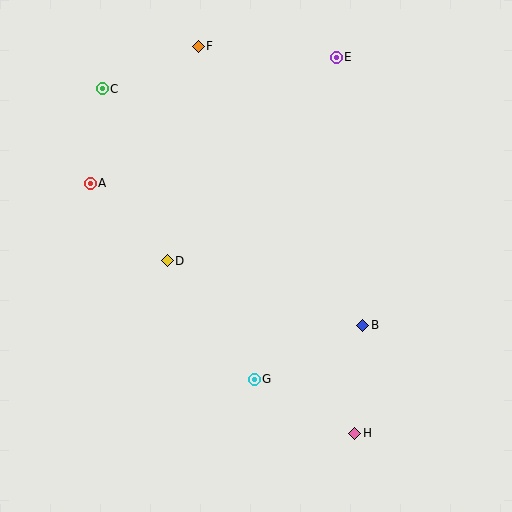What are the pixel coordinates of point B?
Point B is at (363, 325).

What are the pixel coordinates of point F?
Point F is at (198, 46).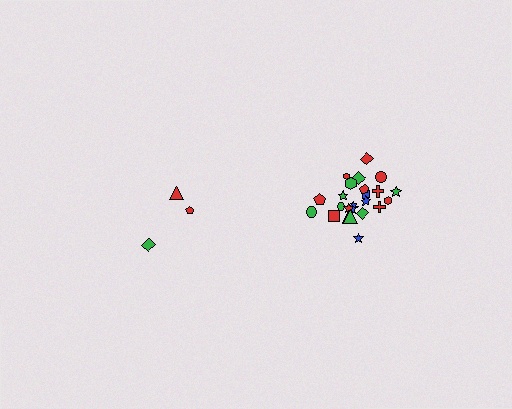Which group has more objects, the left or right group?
The right group.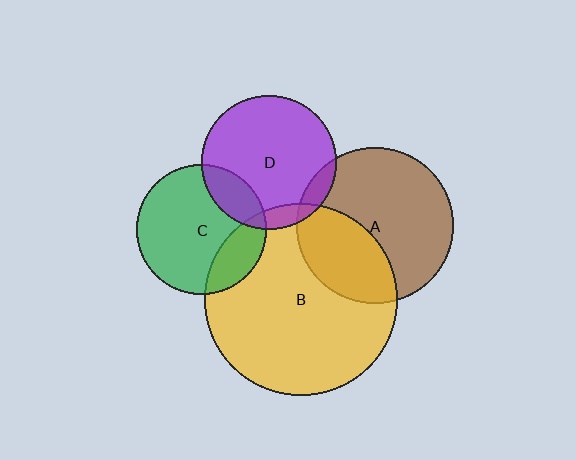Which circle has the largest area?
Circle B (yellow).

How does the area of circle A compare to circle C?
Approximately 1.4 times.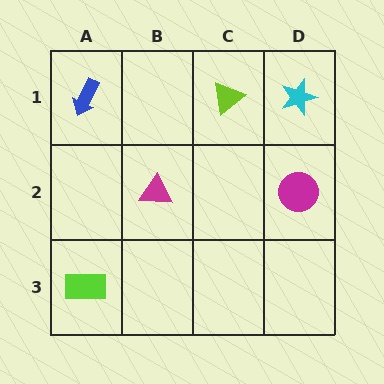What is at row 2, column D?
A magenta circle.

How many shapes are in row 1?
3 shapes.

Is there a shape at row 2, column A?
No, that cell is empty.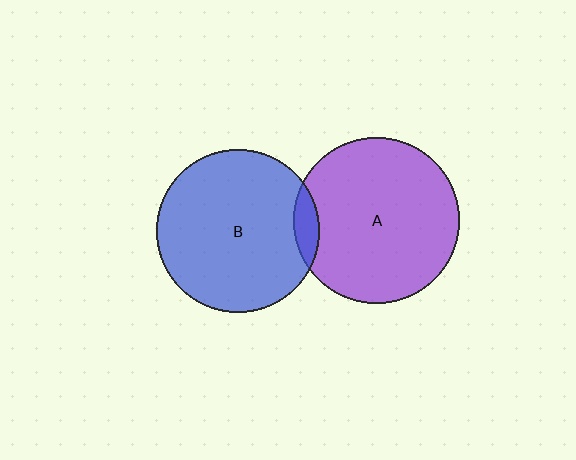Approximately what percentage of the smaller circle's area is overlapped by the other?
Approximately 5%.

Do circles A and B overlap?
Yes.